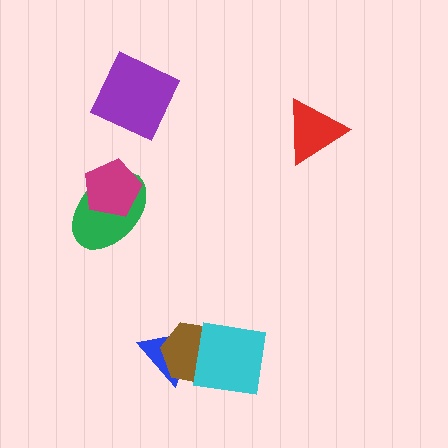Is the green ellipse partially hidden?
Yes, it is partially covered by another shape.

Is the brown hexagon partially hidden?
Yes, it is partially covered by another shape.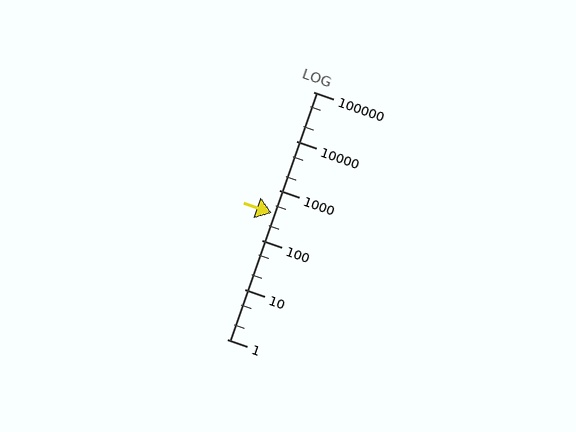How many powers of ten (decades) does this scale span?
The scale spans 5 decades, from 1 to 100000.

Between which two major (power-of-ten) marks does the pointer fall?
The pointer is between 100 and 1000.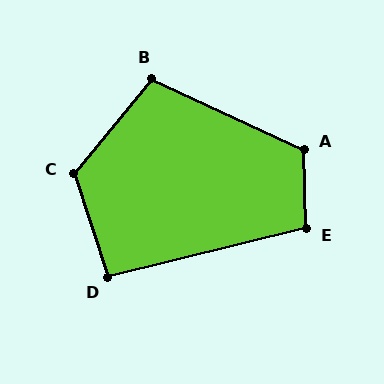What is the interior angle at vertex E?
Approximately 102 degrees (obtuse).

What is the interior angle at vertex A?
Approximately 116 degrees (obtuse).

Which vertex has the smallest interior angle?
D, at approximately 94 degrees.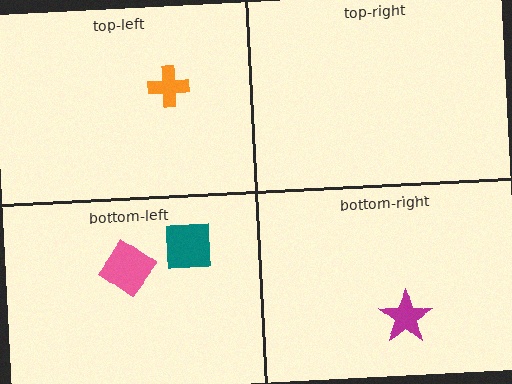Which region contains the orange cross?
The top-left region.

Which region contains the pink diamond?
The bottom-left region.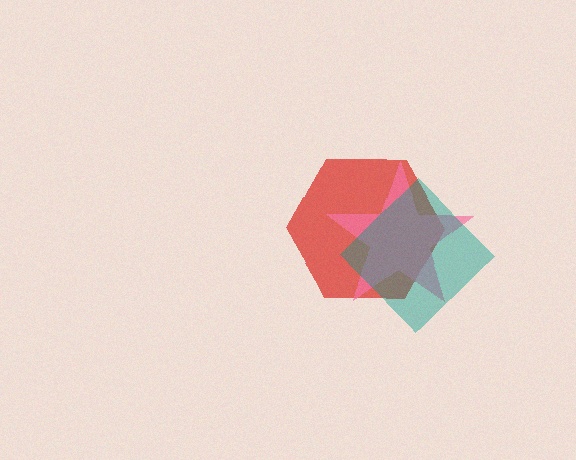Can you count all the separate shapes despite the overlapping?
Yes, there are 3 separate shapes.